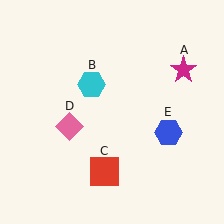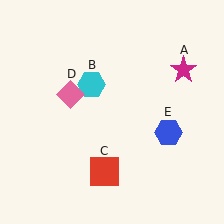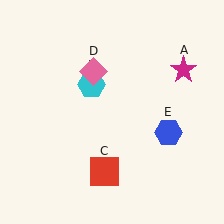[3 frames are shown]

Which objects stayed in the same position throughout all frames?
Magenta star (object A) and cyan hexagon (object B) and red square (object C) and blue hexagon (object E) remained stationary.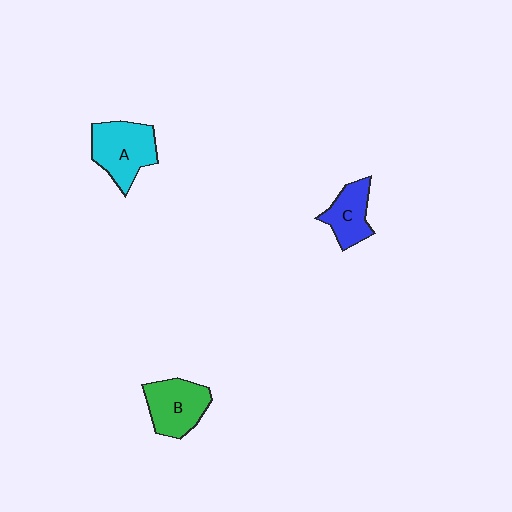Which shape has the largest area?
Shape A (cyan).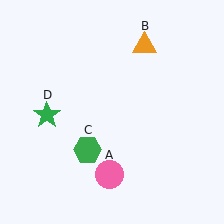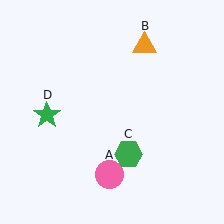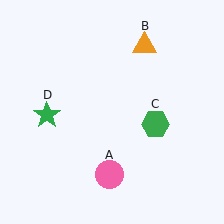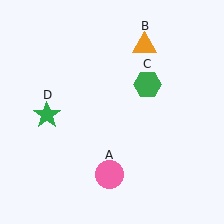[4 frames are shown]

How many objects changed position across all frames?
1 object changed position: green hexagon (object C).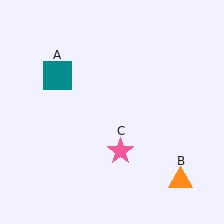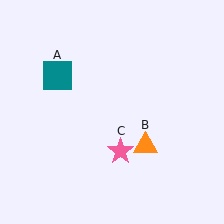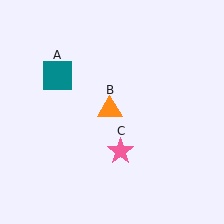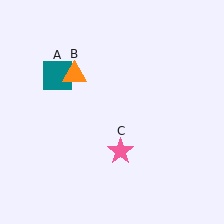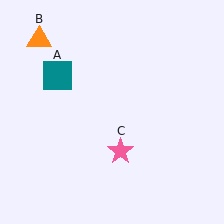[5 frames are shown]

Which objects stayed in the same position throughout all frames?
Teal square (object A) and pink star (object C) remained stationary.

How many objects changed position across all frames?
1 object changed position: orange triangle (object B).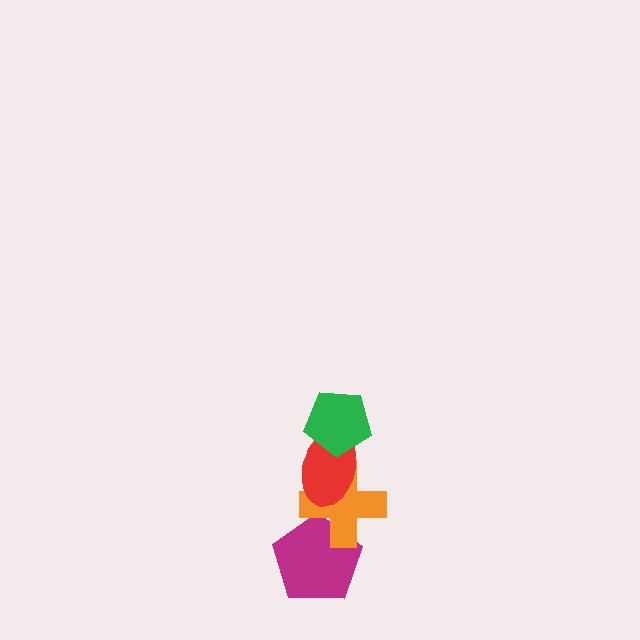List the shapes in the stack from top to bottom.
From top to bottom: the green pentagon, the red ellipse, the orange cross, the magenta pentagon.